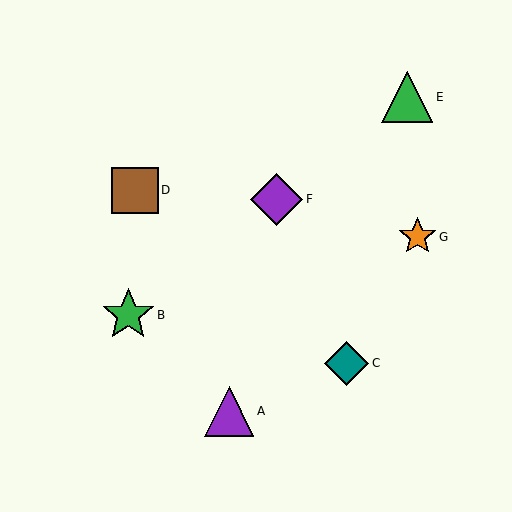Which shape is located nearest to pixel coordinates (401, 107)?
The green triangle (labeled E) at (407, 97) is nearest to that location.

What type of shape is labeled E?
Shape E is a green triangle.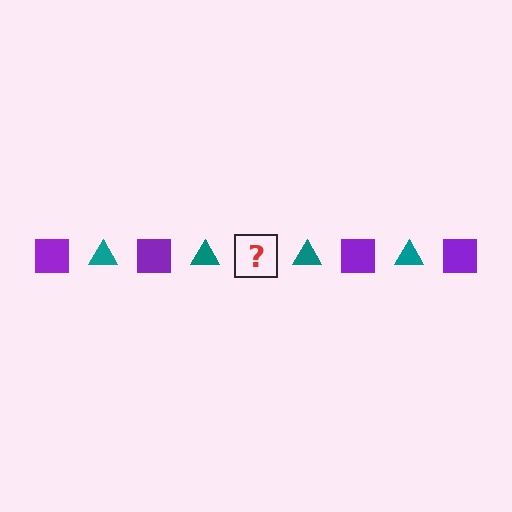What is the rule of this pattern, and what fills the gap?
The rule is that the pattern alternates between purple square and teal triangle. The gap should be filled with a purple square.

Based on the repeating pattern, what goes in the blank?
The blank should be a purple square.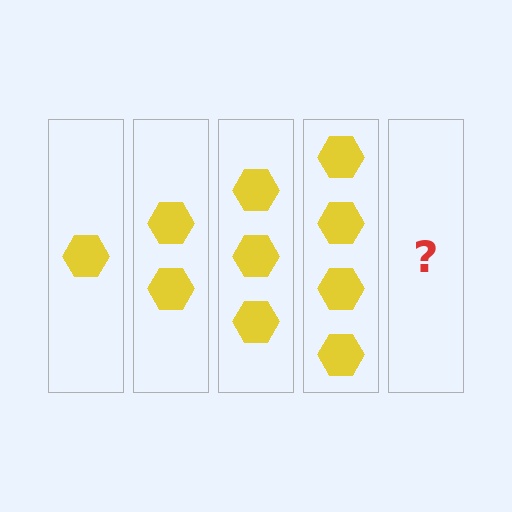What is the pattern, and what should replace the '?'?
The pattern is that each step adds one more hexagon. The '?' should be 5 hexagons.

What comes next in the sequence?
The next element should be 5 hexagons.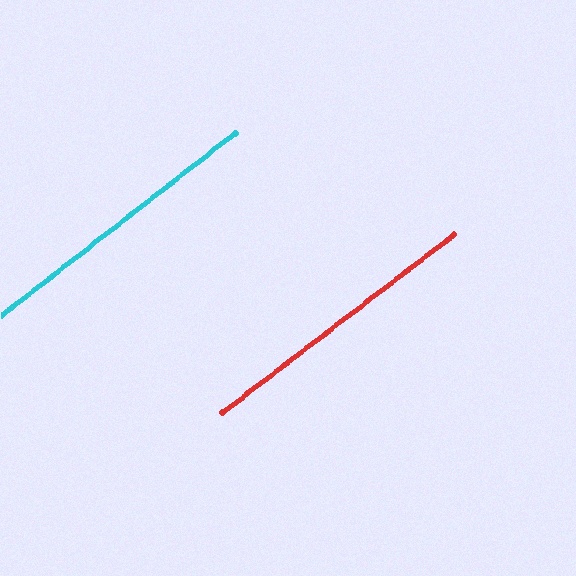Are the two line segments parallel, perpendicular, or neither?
Parallel — their directions differ by only 0.4°.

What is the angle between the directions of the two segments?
Approximately 0 degrees.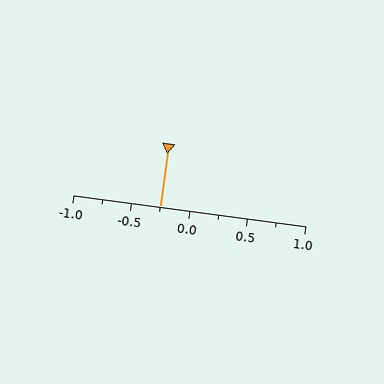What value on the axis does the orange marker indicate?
The marker indicates approximately -0.25.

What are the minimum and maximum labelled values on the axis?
The axis runs from -1.0 to 1.0.